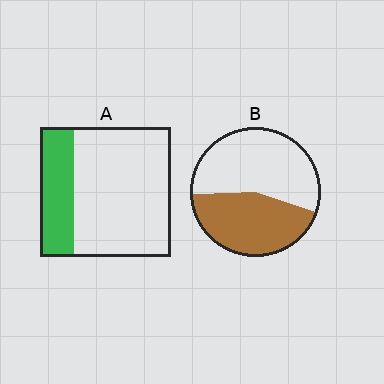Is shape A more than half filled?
No.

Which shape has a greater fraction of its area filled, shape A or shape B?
Shape B.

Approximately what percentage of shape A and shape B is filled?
A is approximately 25% and B is approximately 45%.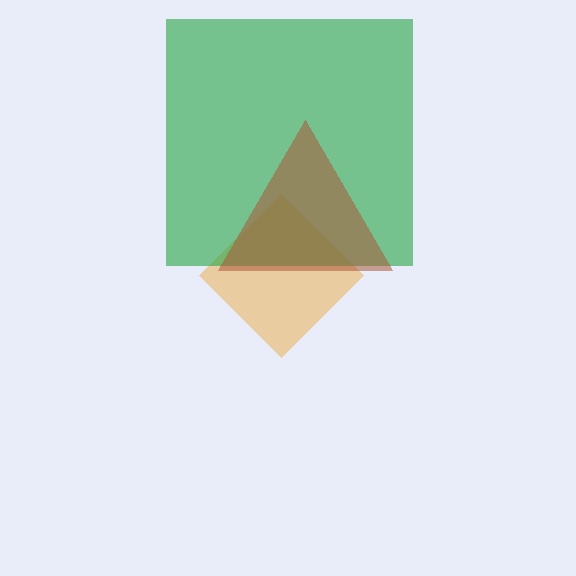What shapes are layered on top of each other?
The layered shapes are: an orange diamond, a green square, a brown triangle.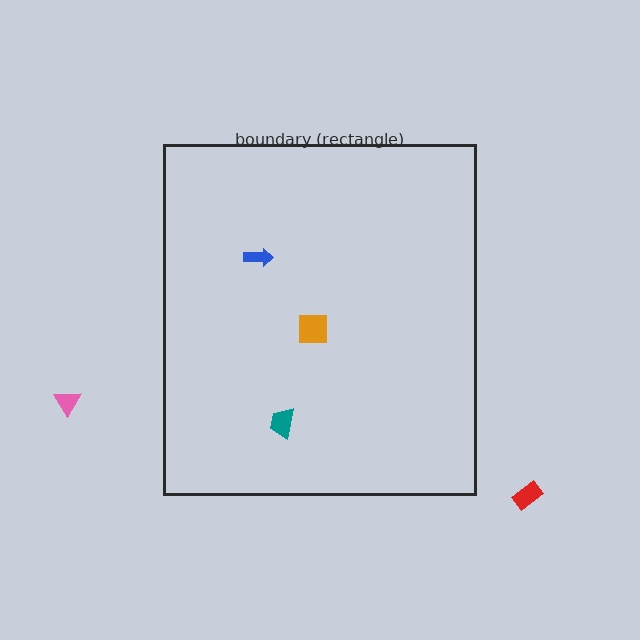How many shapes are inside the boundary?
3 inside, 2 outside.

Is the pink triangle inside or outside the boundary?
Outside.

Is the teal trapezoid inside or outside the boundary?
Inside.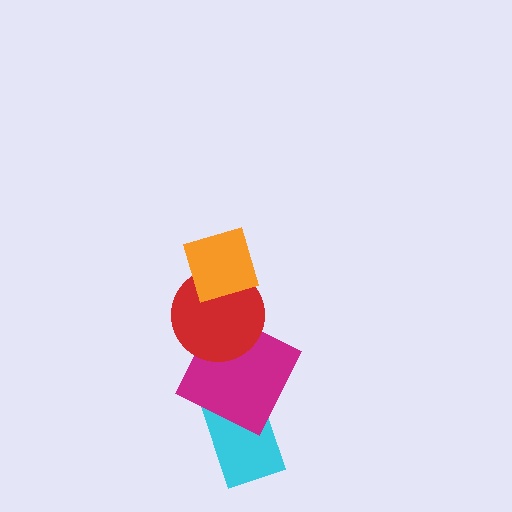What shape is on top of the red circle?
The orange diamond is on top of the red circle.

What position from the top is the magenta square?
The magenta square is 3rd from the top.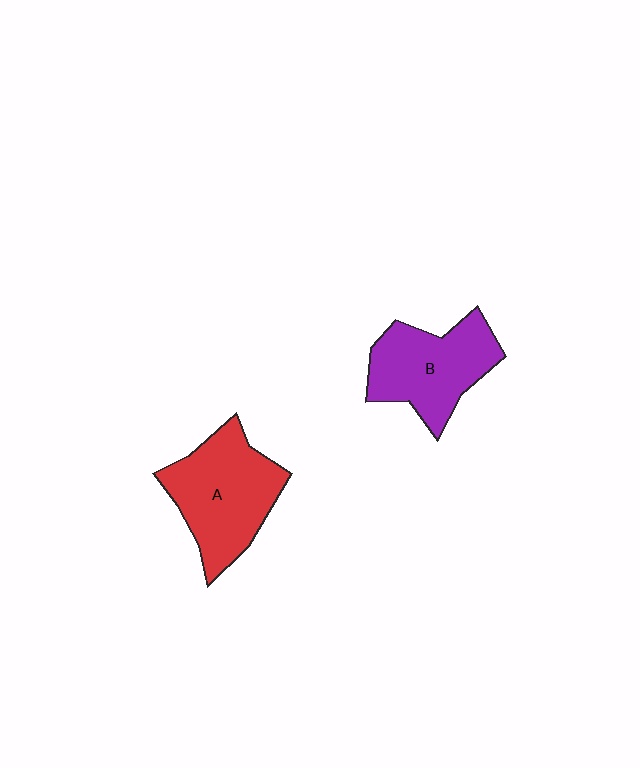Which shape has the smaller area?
Shape B (purple).